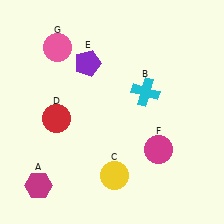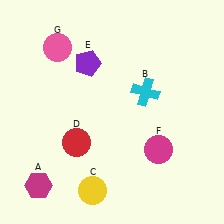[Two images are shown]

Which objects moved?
The objects that moved are: the yellow circle (C), the red circle (D).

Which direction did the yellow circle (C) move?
The yellow circle (C) moved left.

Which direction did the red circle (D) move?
The red circle (D) moved down.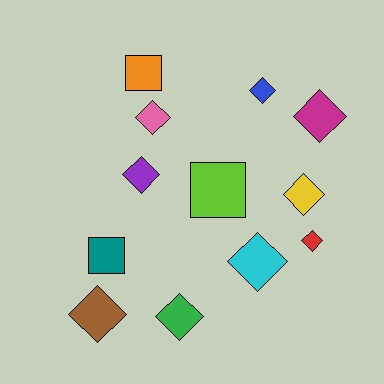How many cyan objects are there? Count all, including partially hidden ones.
There is 1 cyan object.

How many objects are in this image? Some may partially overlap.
There are 12 objects.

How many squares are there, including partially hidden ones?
There are 3 squares.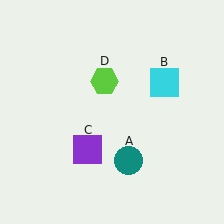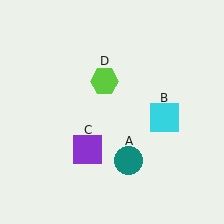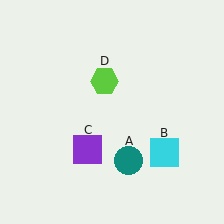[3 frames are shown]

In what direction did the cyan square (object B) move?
The cyan square (object B) moved down.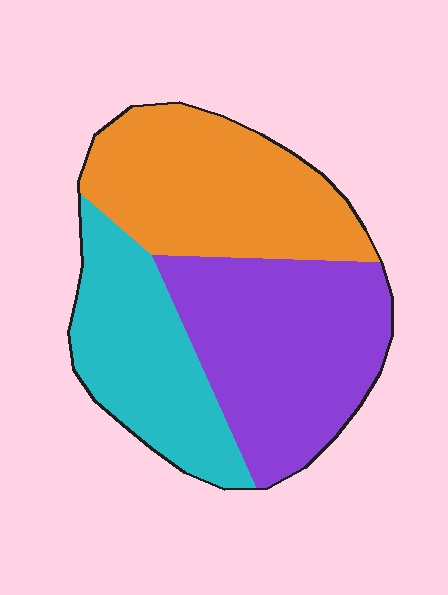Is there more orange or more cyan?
Orange.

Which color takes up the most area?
Purple, at roughly 40%.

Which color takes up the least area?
Cyan, at roughly 25%.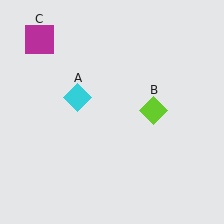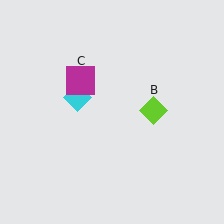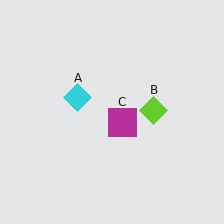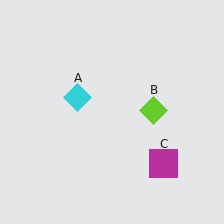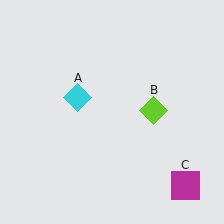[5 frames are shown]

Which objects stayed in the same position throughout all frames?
Cyan diamond (object A) and lime diamond (object B) remained stationary.